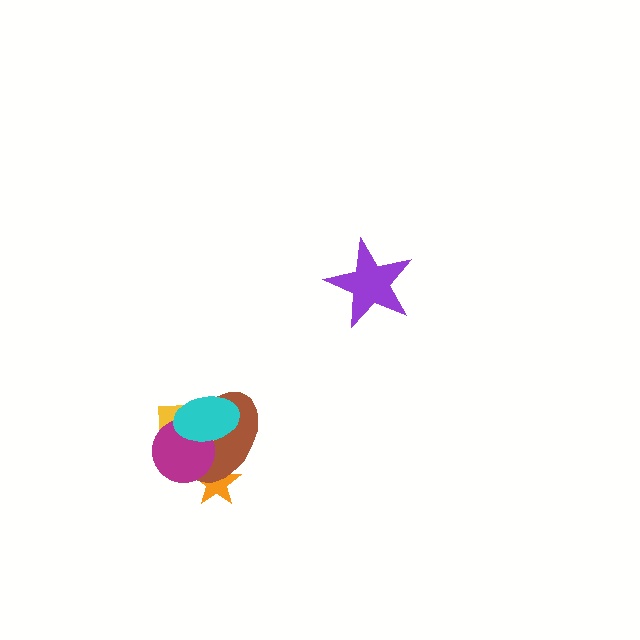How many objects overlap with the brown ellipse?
4 objects overlap with the brown ellipse.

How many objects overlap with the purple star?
0 objects overlap with the purple star.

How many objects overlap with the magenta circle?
4 objects overlap with the magenta circle.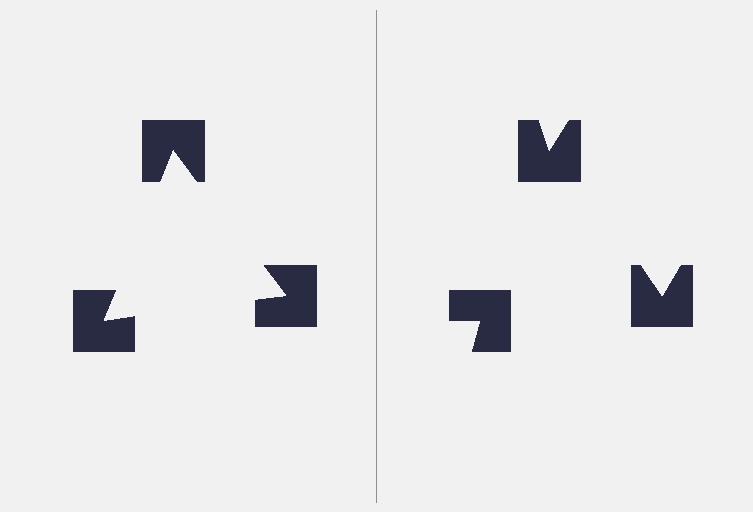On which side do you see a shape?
An illusory triangle appears on the left side. On the right side the wedge cuts are rotated, so no coherent shape forms.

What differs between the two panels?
The notched squares are positioned identically on both sides; only the wedge orientations differ. On the left they align to a triangle; on the right they are misaligned.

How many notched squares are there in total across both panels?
6 — 3 on each side.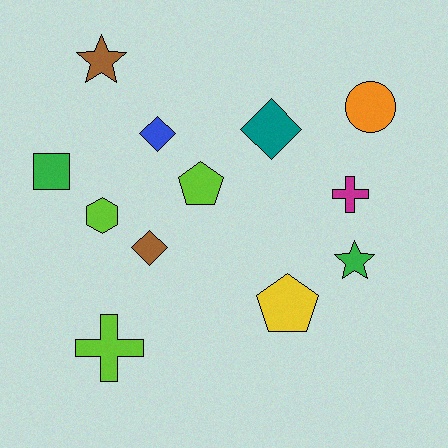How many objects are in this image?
There are 12 objects.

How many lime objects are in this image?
There are 3 lime objects.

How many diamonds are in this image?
There are 3 diamonds.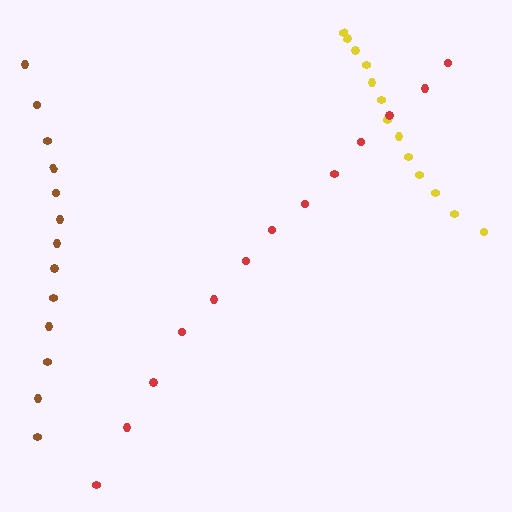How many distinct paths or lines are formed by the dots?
There are 3 distinct paths.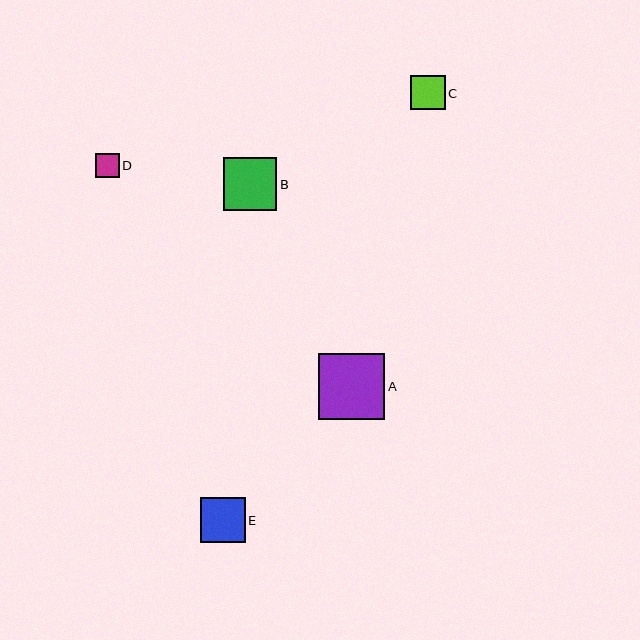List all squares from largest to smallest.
From largest to smallest: A, B, E, C, D.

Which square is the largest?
Square A is the largest with a size of approximately 66 pixels.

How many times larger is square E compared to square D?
Square E is approximately 1.9 times the size of square D.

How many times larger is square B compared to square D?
Square B is approximately 2.2 times the size of square D.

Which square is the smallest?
Square D is the smallest with a size of approximately 24 pixels.